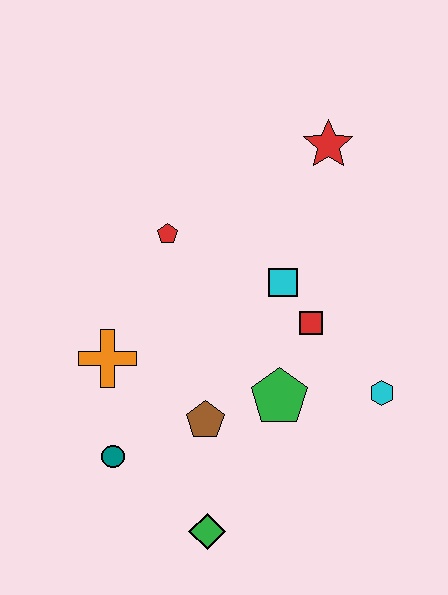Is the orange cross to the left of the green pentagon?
Yes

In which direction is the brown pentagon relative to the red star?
The brown pentagon is below the red star.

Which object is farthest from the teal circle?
The red star is farthest from the teal circle.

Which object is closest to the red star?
The cyan square is closest to the red star.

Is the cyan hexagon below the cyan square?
Yes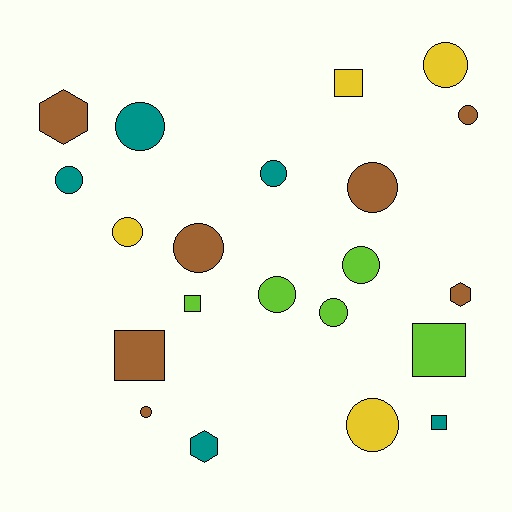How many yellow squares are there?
There is 1 yellow square.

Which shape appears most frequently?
Circle, with 13 objects.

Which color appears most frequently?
Brown, with 7 objects.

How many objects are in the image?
There are 21 objects.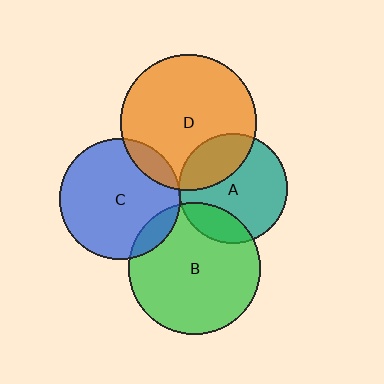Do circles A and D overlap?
Yes.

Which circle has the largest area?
Circle D (orange).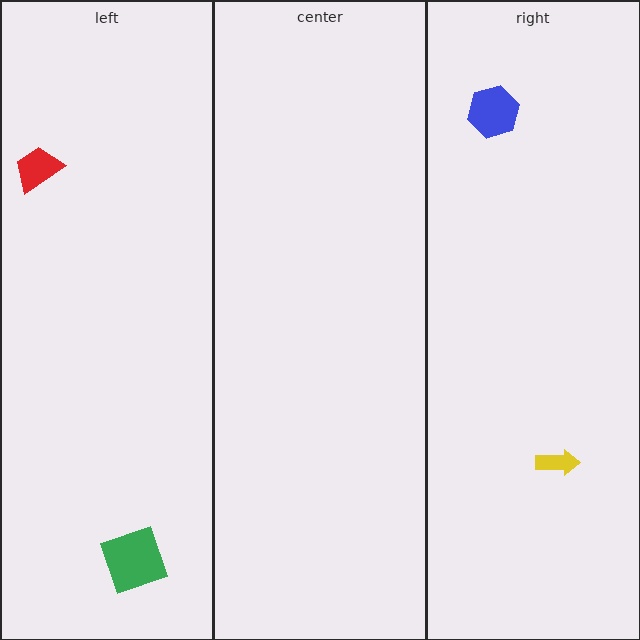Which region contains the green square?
The left region.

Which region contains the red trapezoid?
The left region.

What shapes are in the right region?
The yellow arrow, the blue hexagon.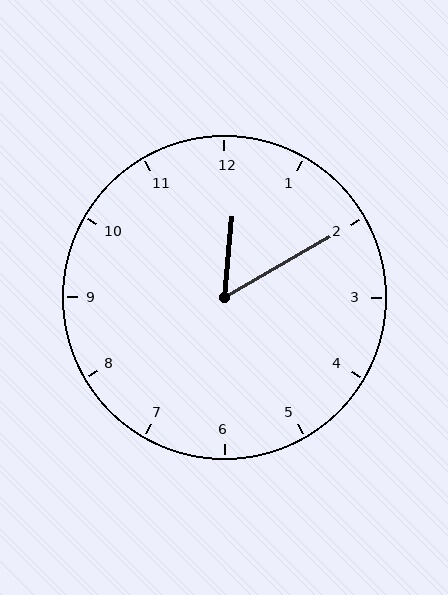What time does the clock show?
12:10.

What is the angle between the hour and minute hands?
Approximately 55 degrees.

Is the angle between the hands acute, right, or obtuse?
It is acute.